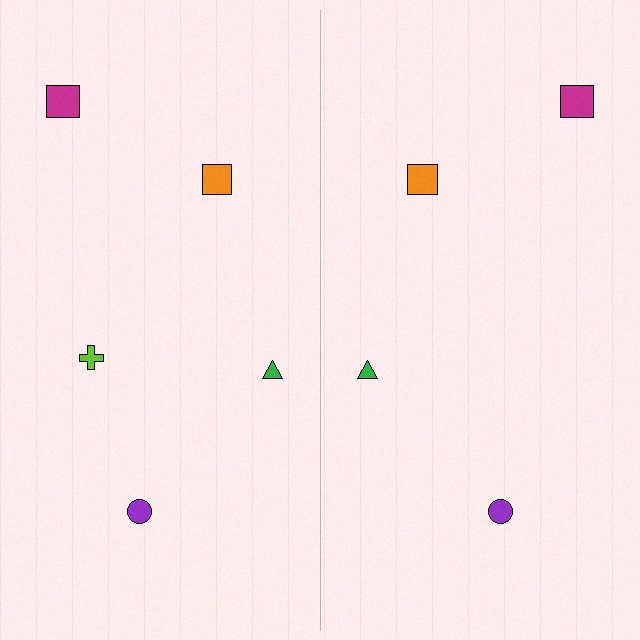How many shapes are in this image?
There are 9 shapes in this image.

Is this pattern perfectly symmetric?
No, the pattern is not perfectly symmetric. A lime cross is missing from the right side.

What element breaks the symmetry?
A lime cross is missing from the right side.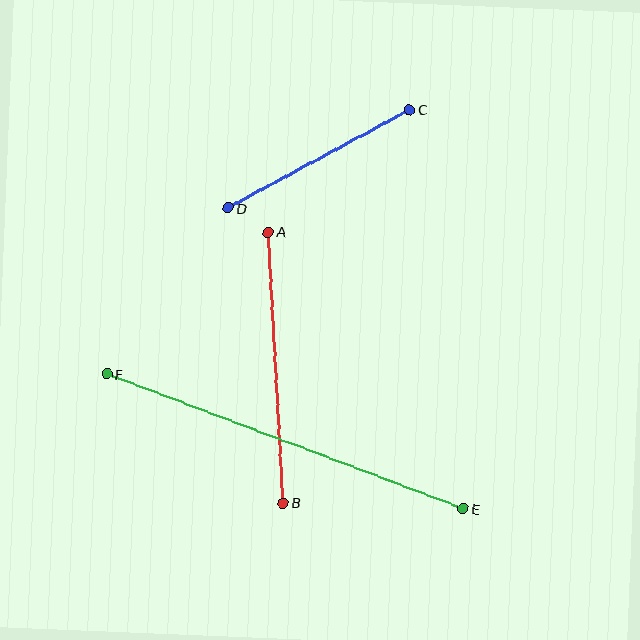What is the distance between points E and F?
The distance is approximately 381 pixels.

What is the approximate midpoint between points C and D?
The midpoint is at approximately (319, 159) pixels.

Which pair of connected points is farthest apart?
Points E and F are farthest apart.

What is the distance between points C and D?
The distance is approximately 206 pixels.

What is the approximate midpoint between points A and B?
The midpoint is at approximately (276, 367) pixels.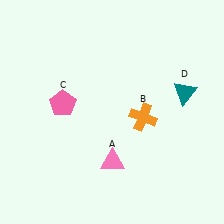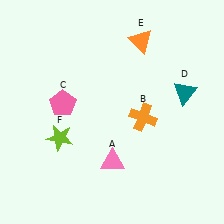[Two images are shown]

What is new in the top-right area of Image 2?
An orange triangle (E) was added in the top-right area of Image 2.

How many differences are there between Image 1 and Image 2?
There are 2 differences between the two images.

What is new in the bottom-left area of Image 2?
A lime star (F) was added in the bottom-left area of Image 2.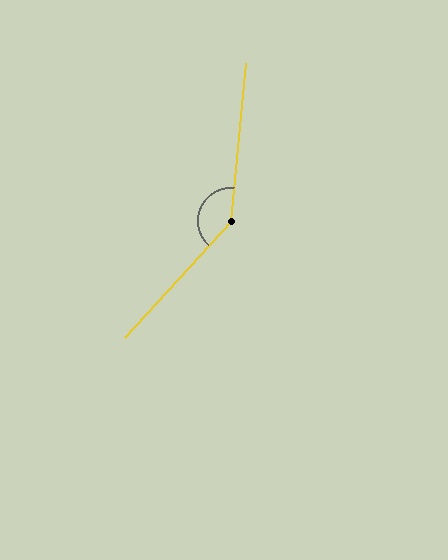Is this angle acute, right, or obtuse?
It is obtuse.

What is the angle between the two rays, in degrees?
Approximately 144 degrees.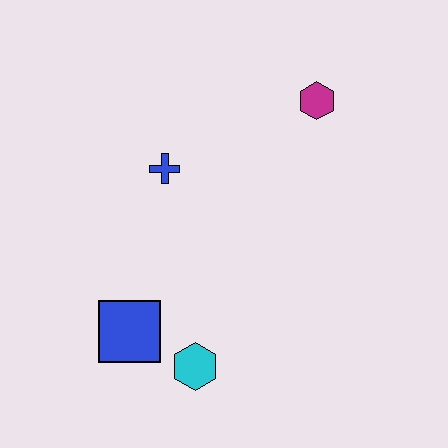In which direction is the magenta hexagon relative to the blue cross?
The magenta hexagon is to the right of the blue cross.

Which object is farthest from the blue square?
The magenta hexagon is farthest from the blue square.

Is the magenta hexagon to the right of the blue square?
Yes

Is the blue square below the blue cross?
Yes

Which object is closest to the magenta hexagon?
The blue cross is closest to the magenta hexagon.